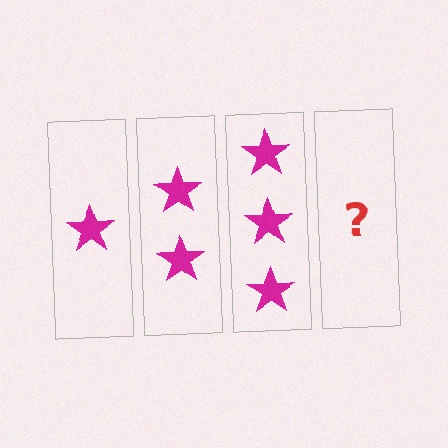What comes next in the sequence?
The next element should be 4 stars.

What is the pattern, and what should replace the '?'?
The pattern is that each step adds one more star. The '?' should be 4 stars.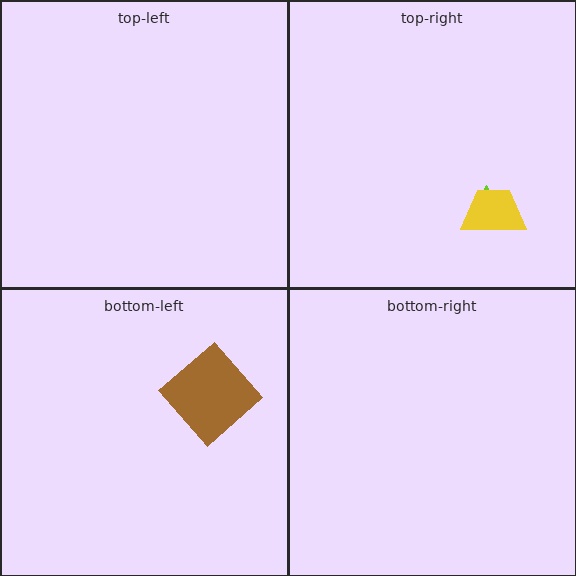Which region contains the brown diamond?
The bottom-left region.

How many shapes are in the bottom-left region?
1.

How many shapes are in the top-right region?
2.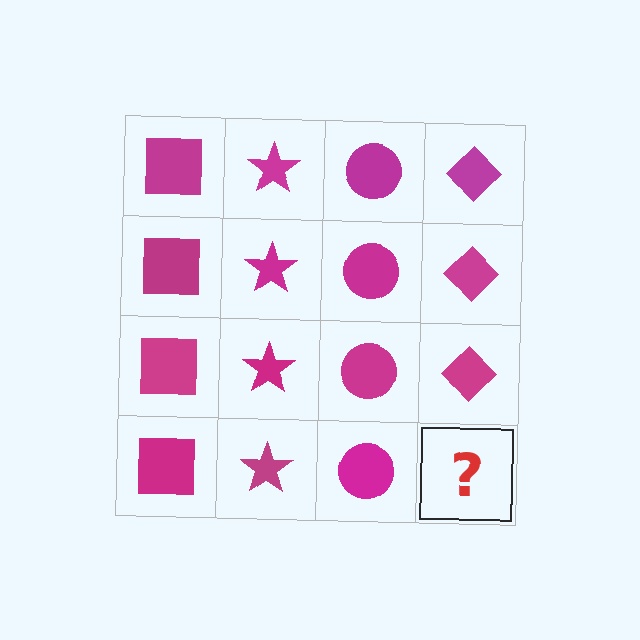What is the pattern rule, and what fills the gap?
The rule is that each column has a consistent shape. The gap should be filled with a magenta diamond.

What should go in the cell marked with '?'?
The missing cell should contain a magenta diamond.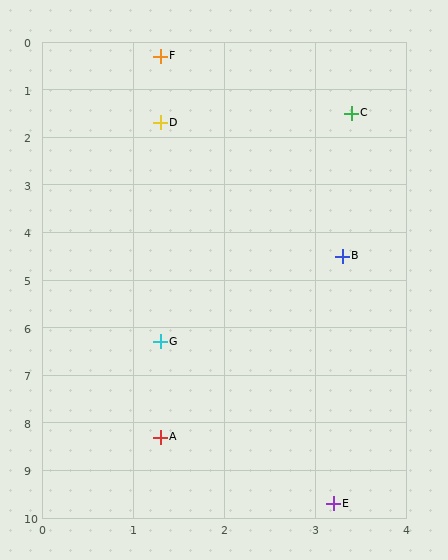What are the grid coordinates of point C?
Point C is at approximately (3.4, 1.5).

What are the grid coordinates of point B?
Point B is at approximately (3.3, 4.5).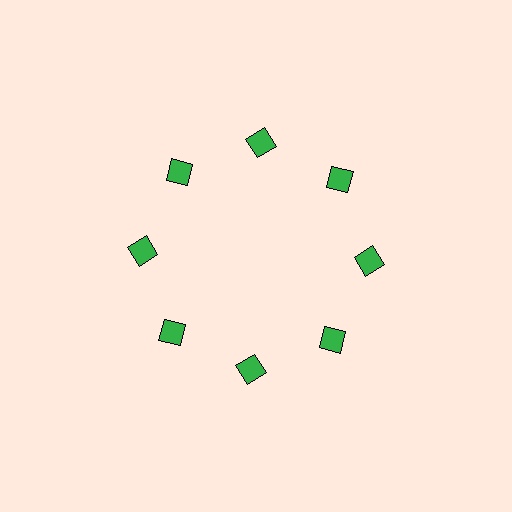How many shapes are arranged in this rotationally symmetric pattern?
There are 8 shapes, arranged in 8 groups of 1.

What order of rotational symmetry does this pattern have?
This pattern has 8-fold rotational symmetry.